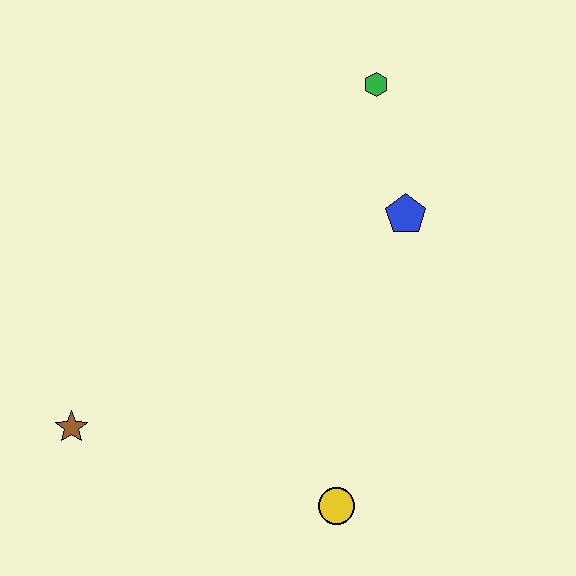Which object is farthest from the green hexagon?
The brown star is farthest from the green hexagon.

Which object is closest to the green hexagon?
The blue pentagon is closest to the green hexagon.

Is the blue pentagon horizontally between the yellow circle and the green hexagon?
No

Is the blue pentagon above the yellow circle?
Yes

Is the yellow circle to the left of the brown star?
No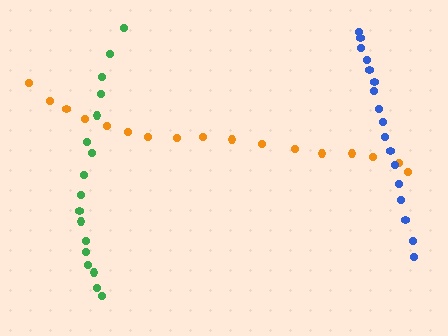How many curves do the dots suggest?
There are 3 distinct paths.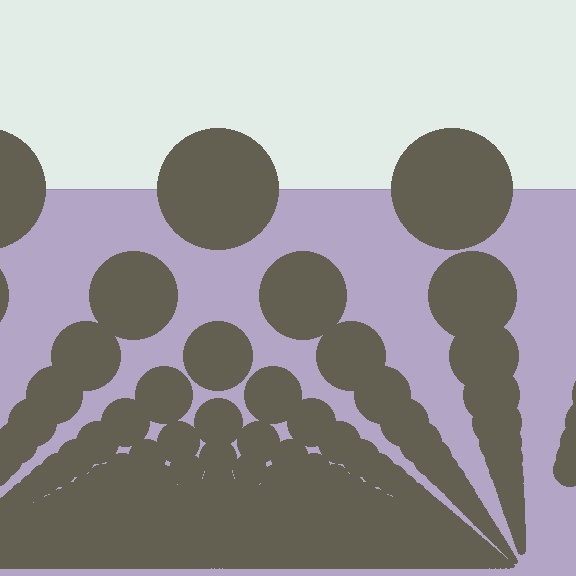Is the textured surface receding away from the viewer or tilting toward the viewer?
The surface appears to tilt toward the viewer. Texture elements get larger and sparser toward the top.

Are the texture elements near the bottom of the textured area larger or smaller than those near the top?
Smaller. The gradient is inverted — elements near the bottom are smaller and denser.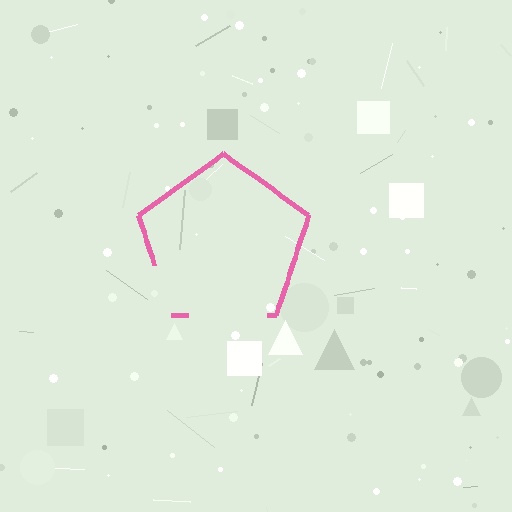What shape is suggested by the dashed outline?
The dashed outline suggests a pentagon.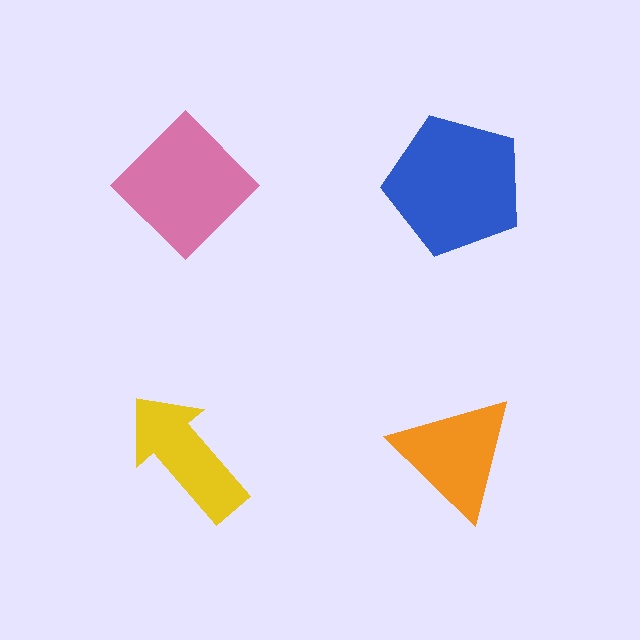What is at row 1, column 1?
A pink diamond.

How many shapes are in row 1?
2 shapes.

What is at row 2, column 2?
An orange triangle.